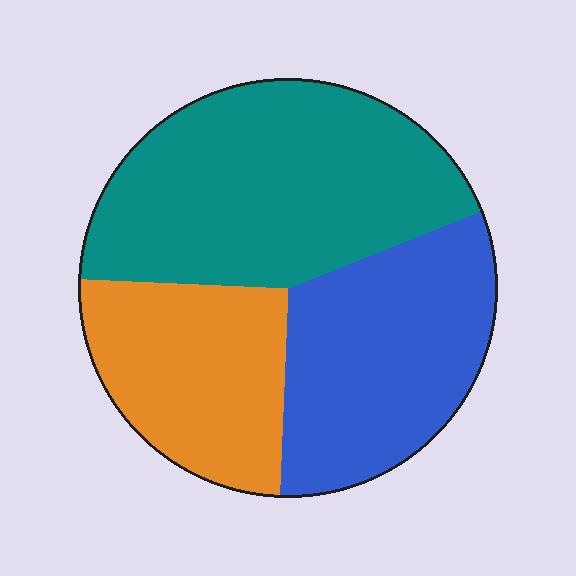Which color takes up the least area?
Orange, at roughly 25%.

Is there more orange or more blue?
Blue.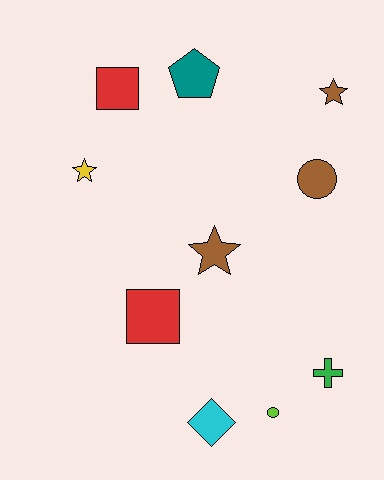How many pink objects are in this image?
There are no pink objects.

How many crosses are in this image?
There is 1 cross.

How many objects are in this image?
There are 10 objects.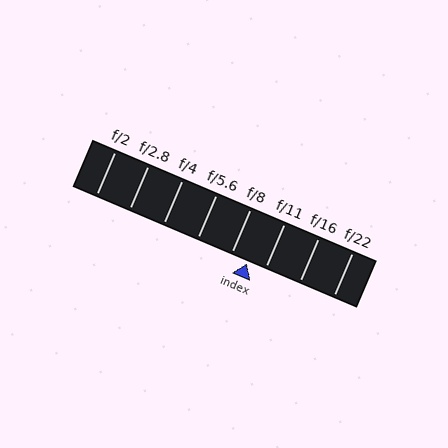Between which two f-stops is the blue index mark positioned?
The index mark is between f/8 and f/11.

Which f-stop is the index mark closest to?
The index mark is closest to f/8.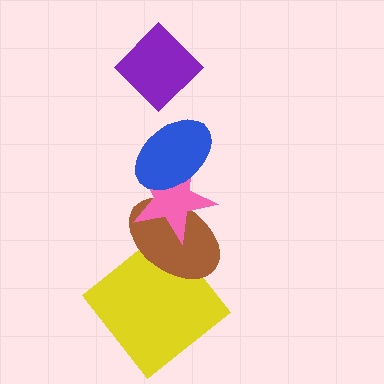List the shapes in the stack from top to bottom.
From top to bottom: the purple diamond, the blue ellipse, the pink star, the brown ellipse, the yellow diamond.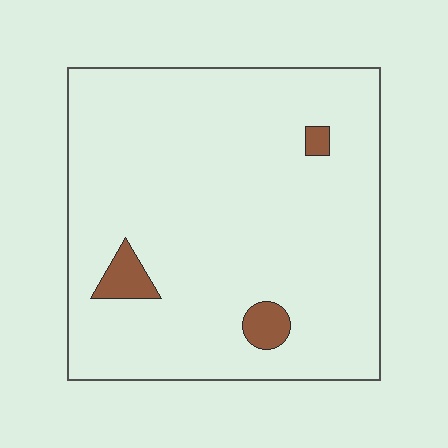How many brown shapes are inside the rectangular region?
3.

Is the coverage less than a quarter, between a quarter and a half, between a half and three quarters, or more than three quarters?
Less than a quarter.